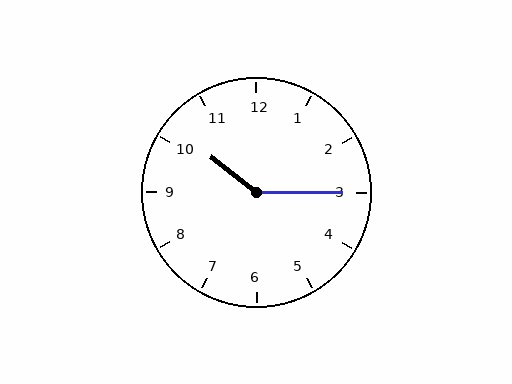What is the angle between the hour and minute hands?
Approximately 142 degrees.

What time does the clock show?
10:15.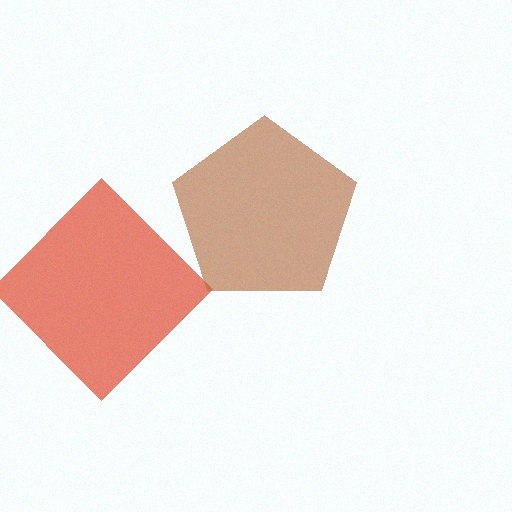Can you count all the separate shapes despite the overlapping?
Yes, there are 2 separate shapes.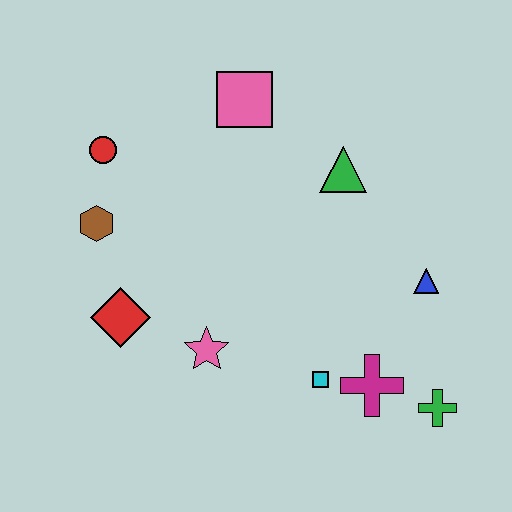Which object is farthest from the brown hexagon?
The green cross is farthest from the brown hexagon.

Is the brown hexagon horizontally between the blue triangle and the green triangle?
No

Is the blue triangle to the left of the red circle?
No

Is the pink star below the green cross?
No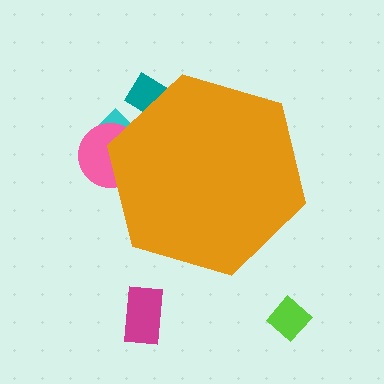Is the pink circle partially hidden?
Yes, the pink circle is partially hidden behind the orange hexagon.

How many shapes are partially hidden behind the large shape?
3 shapes are partially hidden.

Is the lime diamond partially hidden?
No, the lime diamond is fully visible.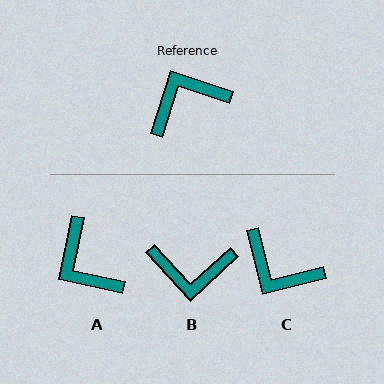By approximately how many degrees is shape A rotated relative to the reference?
Approximately 96 degrees counter-clockwise.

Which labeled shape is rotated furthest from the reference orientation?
B, about 151 degrees away.